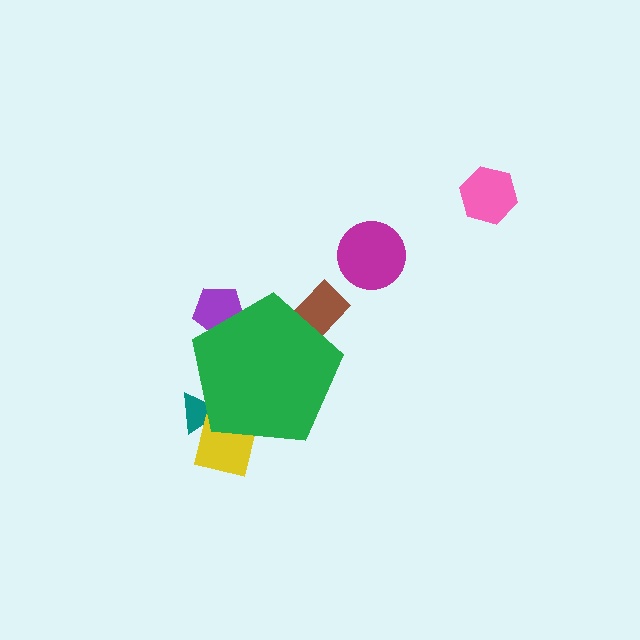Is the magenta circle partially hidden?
No, the magenta circle is fully visible.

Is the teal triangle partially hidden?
Yes, the teal triangle is partially hidden behind the green pentagon.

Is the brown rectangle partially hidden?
Yes, the brown rectangle is partially hidden behind the green pentagon.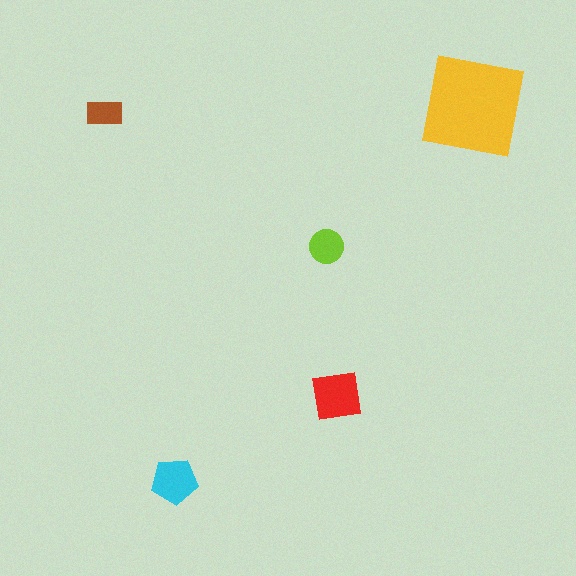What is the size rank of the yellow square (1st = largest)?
1st.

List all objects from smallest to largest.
The brown rectangle, the lime circle, the cyan pentagon, the red square, the yellow square.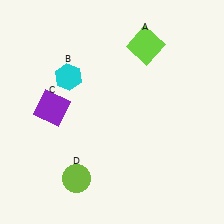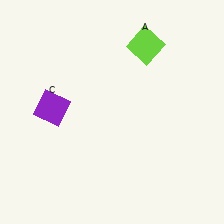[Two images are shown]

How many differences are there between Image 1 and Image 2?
There are 2 differences between the two images.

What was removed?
The cyan hexagon (B), the lime circle (D) were removed in Image 2.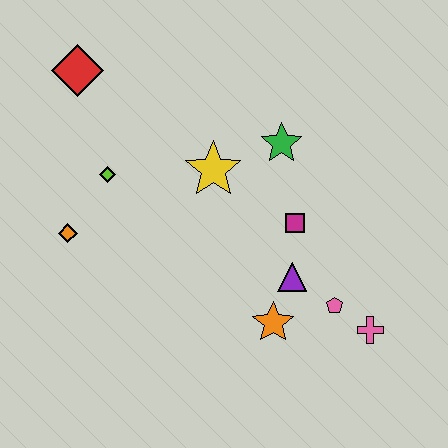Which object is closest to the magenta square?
The purple triangle is closest to the magenta square.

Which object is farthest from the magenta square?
The red diamond is farthest from the magenta square.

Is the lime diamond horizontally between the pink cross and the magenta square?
No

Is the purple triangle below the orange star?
No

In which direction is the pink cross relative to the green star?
The pink cross is below the green star.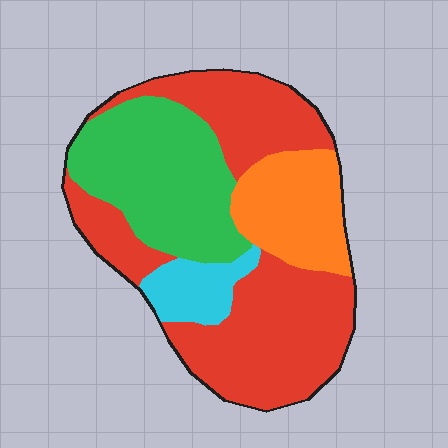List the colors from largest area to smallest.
From largest to smallest: red, green, orange, cyan.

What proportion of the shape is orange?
Orange covers about 15% of the shape.